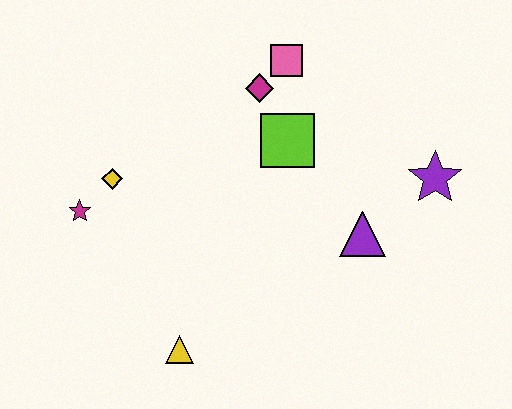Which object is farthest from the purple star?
The magenta star is farthest from the purple star.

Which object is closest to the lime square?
The magenta diamond is closest to the lime square.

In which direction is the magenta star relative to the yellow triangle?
The magenta star is above the yellow triangle.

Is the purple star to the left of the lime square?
No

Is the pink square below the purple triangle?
No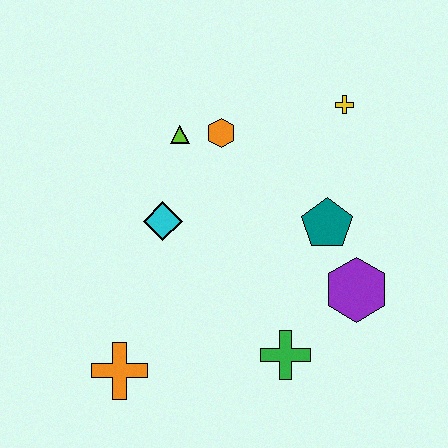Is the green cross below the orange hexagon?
Yes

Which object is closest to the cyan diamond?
The lime triangle is closest to the cyan diamond.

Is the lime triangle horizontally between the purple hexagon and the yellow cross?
No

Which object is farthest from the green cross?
The yellow cross is farthest from the green cross.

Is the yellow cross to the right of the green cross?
Yes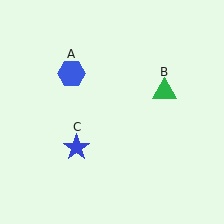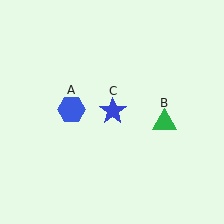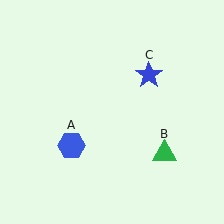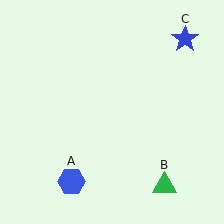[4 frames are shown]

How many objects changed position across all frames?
3 objects changed position: blue hexagon (object A), green triangle (object B), blue star (object C).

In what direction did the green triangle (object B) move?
The green triangle (object B) moved down.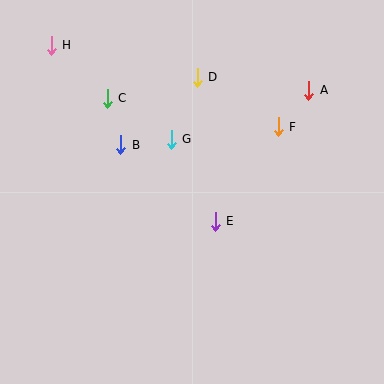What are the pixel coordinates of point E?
Point E is at (215, 221).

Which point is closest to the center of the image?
Point E at (215, 221) is closest to the center.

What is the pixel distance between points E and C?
The distance between E and C is 164 pixels.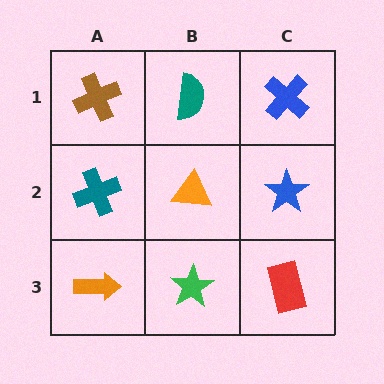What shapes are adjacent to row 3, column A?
A teal cross (row 2, column A), a green star (row 3, column B).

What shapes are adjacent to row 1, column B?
An orange triangle (row 2, column B), a brown cross (row 1, column A), a blue cross (row 1, column C).